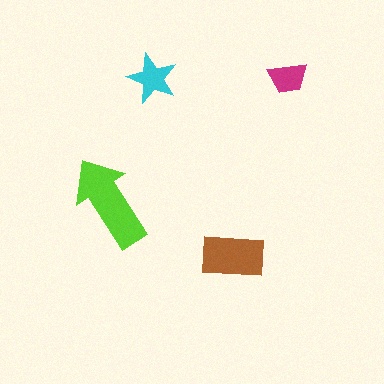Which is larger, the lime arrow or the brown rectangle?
The lime arrow.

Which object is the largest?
The lime arrow.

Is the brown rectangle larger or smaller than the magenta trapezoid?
Larger.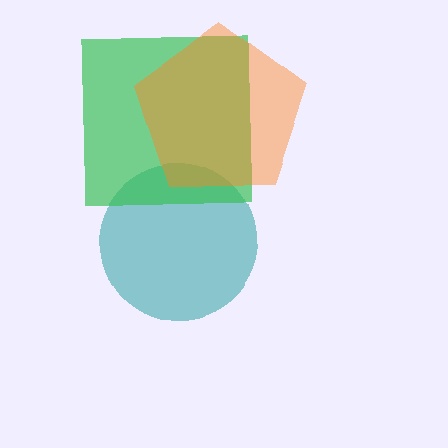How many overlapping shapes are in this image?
There are 3 overlapping shapes in the image.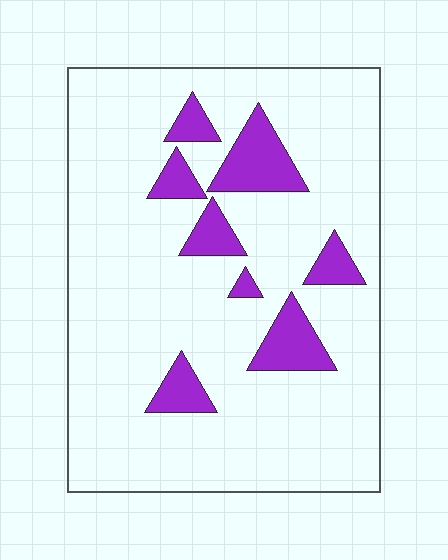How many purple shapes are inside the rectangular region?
8.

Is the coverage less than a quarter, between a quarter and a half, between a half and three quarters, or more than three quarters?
Less than a quarter.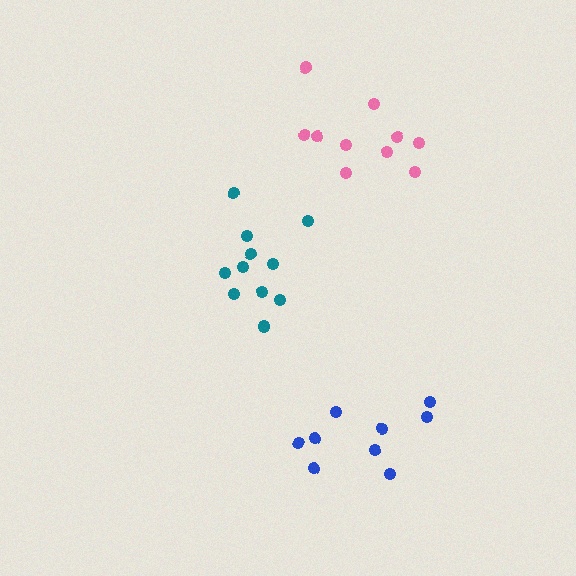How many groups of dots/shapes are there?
There are 3 groups.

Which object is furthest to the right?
The pink cluster is rightmost.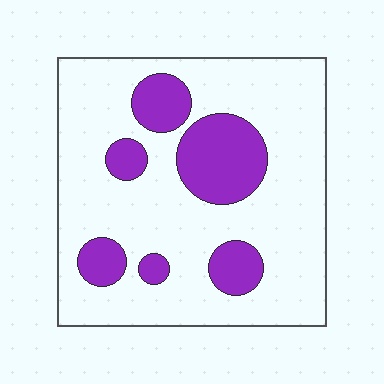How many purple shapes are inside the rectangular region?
6.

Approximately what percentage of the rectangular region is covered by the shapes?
Approximately 20%.